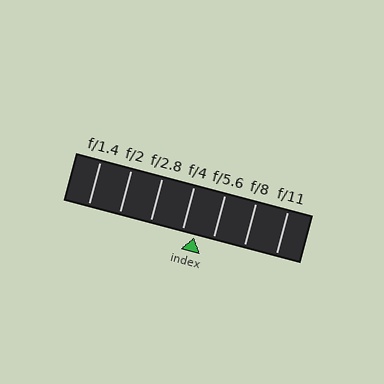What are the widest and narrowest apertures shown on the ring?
The widest aperture shown is f/1.4 and the narrowest is f/11.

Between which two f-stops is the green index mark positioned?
The index mark is between f/4 and f/5.6.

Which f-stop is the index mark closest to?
The index mark is closest to f/4.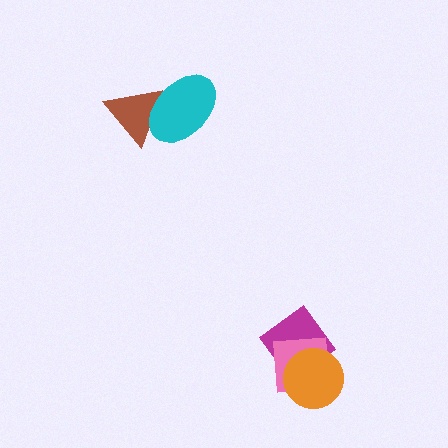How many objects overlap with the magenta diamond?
2 objects overlap with the magenta diamond.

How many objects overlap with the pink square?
2 objects overlap with the pink square.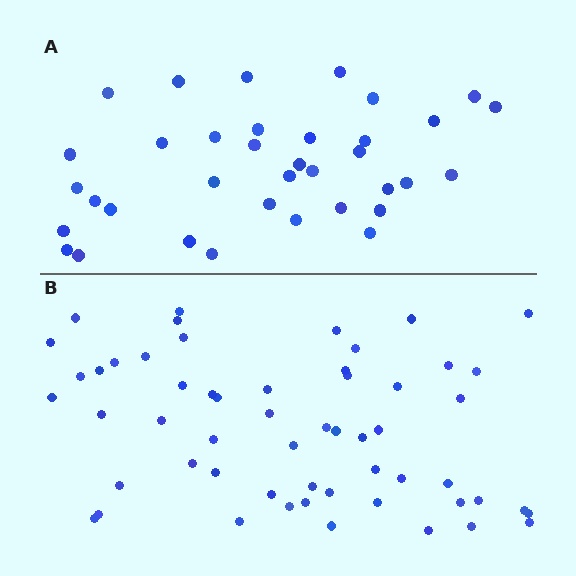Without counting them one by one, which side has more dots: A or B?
Region B (the bottom region) has more dots.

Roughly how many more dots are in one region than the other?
Region B has approximately 20 more dots than region A.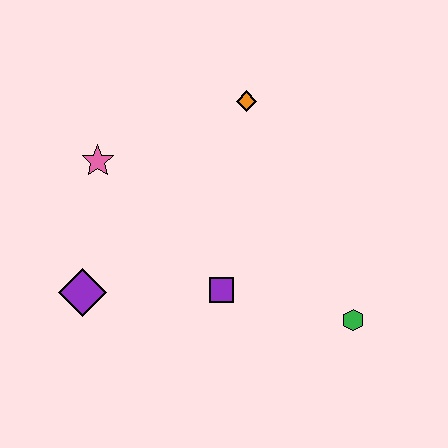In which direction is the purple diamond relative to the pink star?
The purple diamond is below the pink star.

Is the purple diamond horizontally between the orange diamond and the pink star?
No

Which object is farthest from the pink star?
The green hexagon is farthest from the pink star.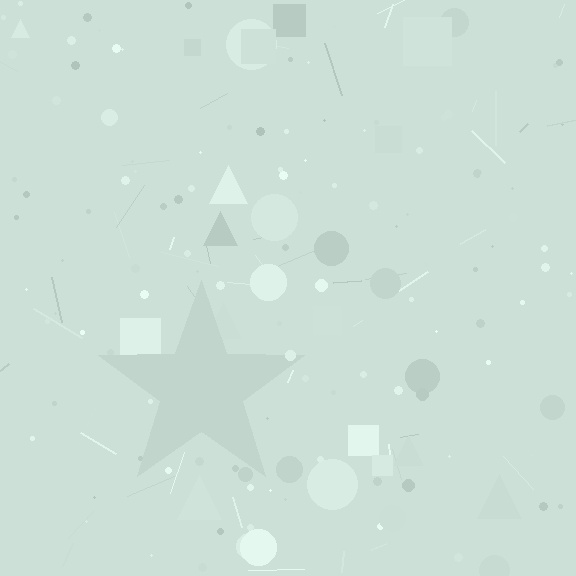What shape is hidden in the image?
A star is hidden in the image.